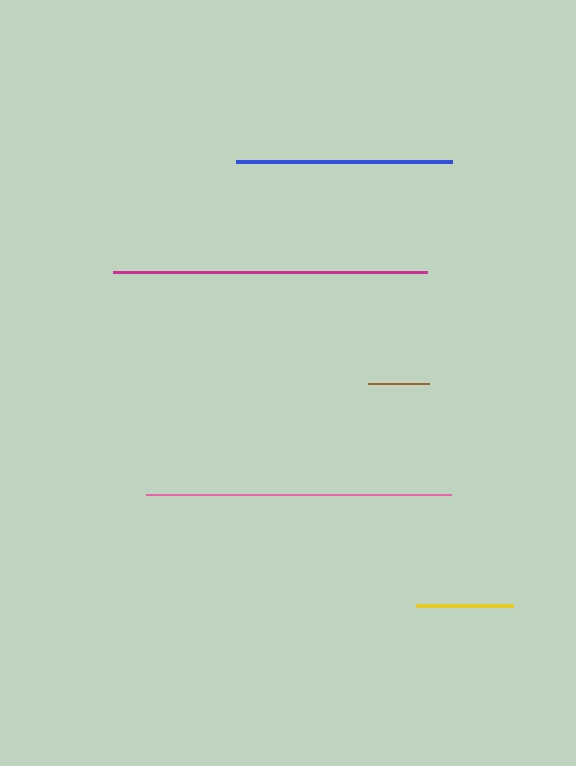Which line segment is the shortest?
The brown line is the shortest at approximately 61 pixels.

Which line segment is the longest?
The magenta line is the longest at approximately 314 pixels.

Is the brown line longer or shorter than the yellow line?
The yellow line is longer than the brown line.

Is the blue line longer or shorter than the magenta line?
The magenta line is longer than the blue line.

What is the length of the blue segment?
The blue segment is approximately 216 pixels long.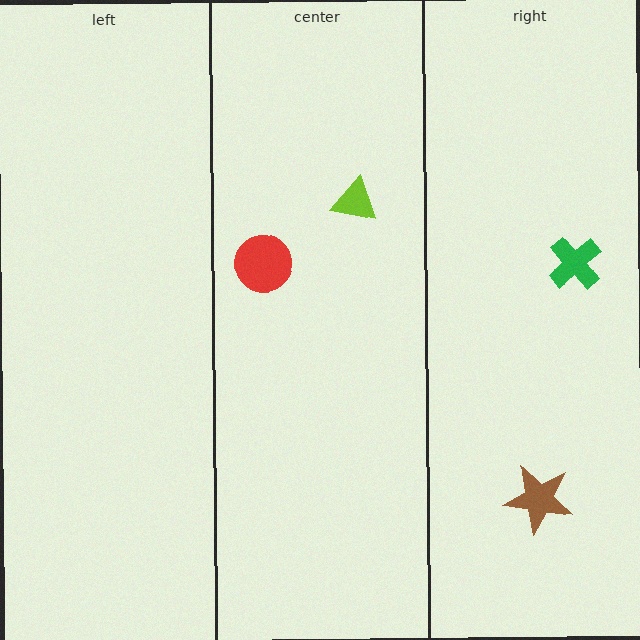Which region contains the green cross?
The right region.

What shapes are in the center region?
The red circle, the lime triangle.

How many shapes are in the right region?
2.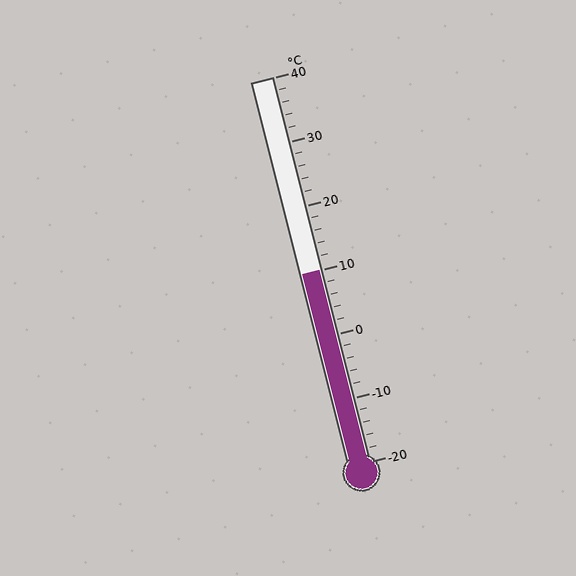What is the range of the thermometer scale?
The thermometer scale ranges from -20°C to 40°C.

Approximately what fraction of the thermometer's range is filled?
The thermometer is filled to approximately 50% of its range.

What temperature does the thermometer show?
The thermometer shows approximately 10°C.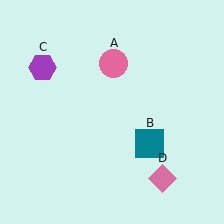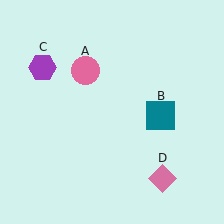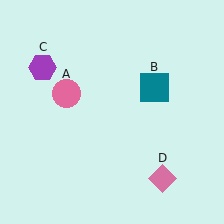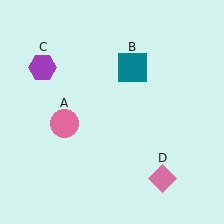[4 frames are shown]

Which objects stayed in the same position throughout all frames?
Purple hexagon (object C) and pink diamond (object D) remained stationary.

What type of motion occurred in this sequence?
The pink circle (object A), teal square (object B) rotated counterclockwise around the center of the scene.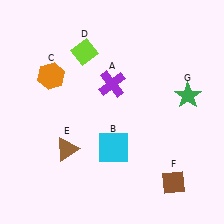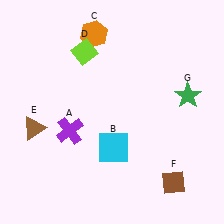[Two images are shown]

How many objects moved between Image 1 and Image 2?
3 objects moved between the two images.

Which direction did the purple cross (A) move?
The purple cross (A) moved down.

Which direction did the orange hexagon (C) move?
The orange hexagon (C) moved right.